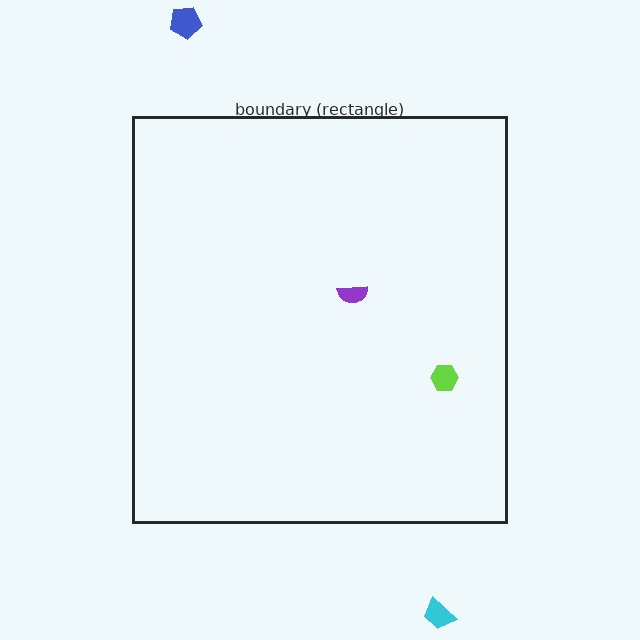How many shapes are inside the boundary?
2 inside, 2 outside.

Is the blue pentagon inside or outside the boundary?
Outside.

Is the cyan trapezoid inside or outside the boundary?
Outside.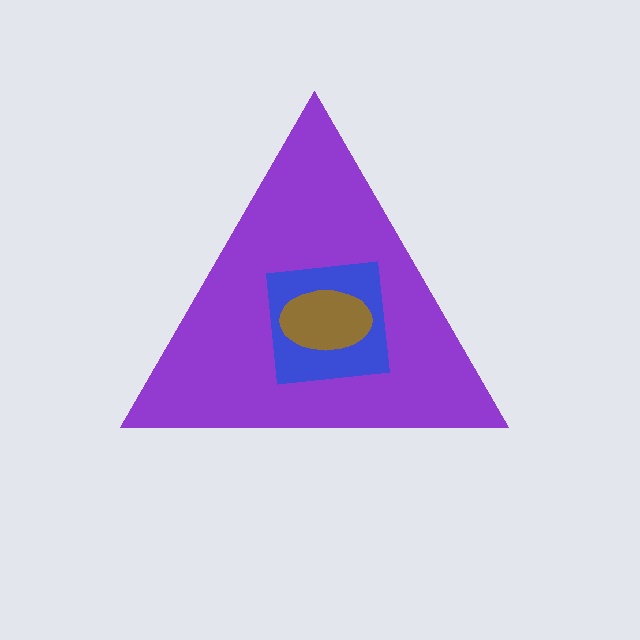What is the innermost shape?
The brown ellipse.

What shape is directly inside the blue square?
The brown ellipse.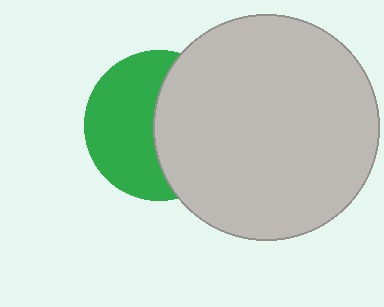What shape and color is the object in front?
The object in front is a light gray circle.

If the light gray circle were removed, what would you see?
You would see the complete green circle.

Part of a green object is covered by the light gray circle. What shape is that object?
It is a circle.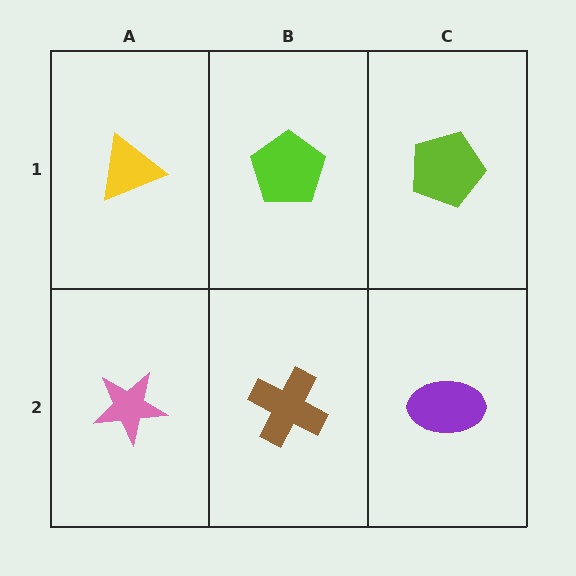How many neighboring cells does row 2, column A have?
2.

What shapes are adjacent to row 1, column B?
A brown cross (row 2, column B), a yellow triangle (row 1, column A), a lime pentagon (row 1, column C).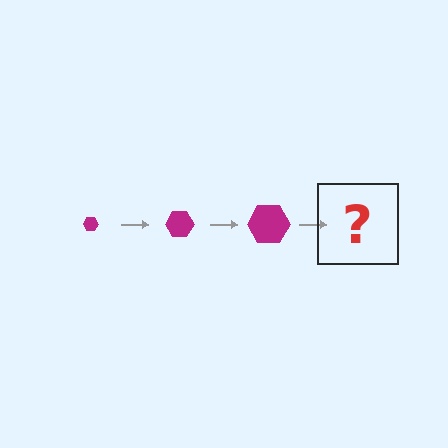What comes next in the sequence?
The next element should be a magenta hexagon, larger than the previous one.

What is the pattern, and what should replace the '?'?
The pattern is that the hexagon gets progressively larger each step. The '?' should be a magenta hexagon, larger than the previous one.